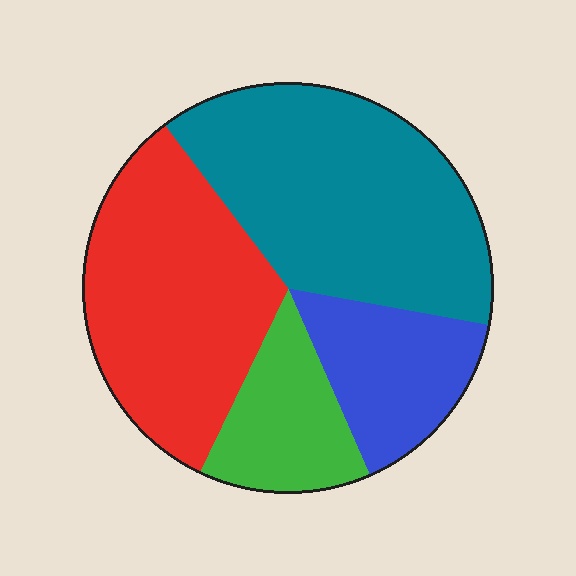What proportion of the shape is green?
Green covers around 15% of the shape.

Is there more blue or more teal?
Teal.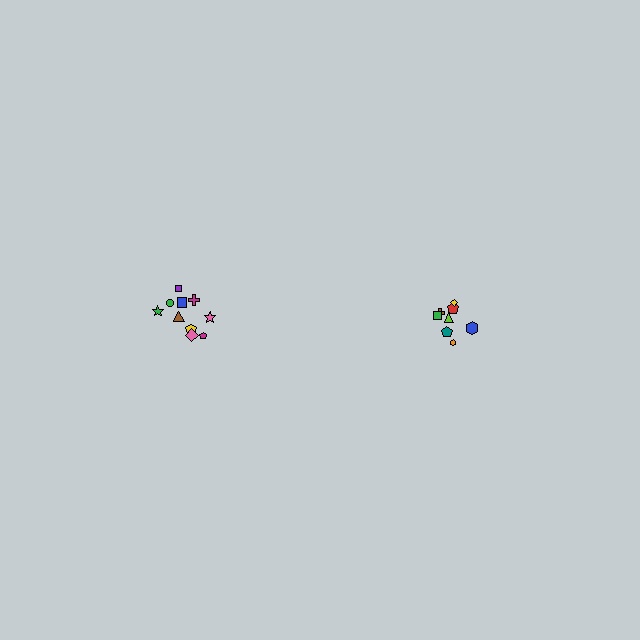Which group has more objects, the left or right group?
The left group.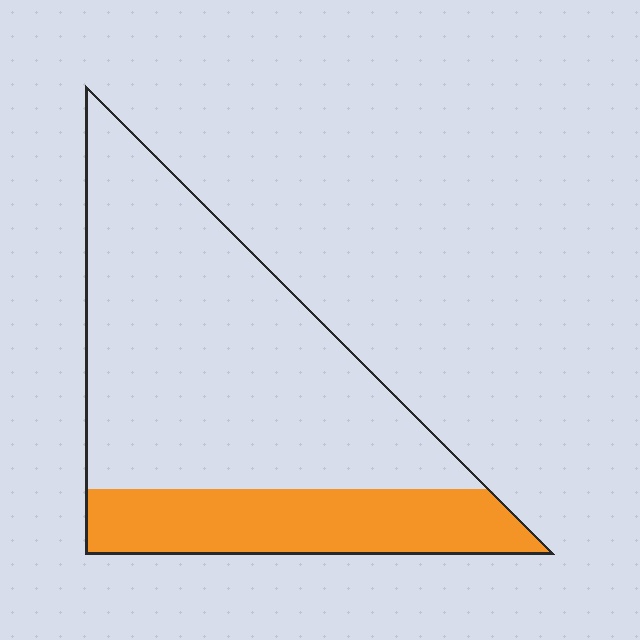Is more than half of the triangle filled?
No.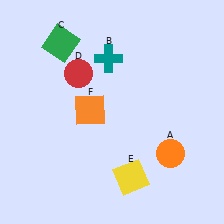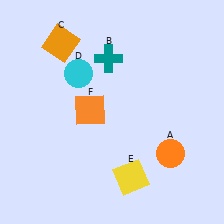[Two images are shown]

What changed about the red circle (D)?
In Image 1, D is red. In Image 2, it changed to cyan.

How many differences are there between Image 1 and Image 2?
There are 2 differences between the two images.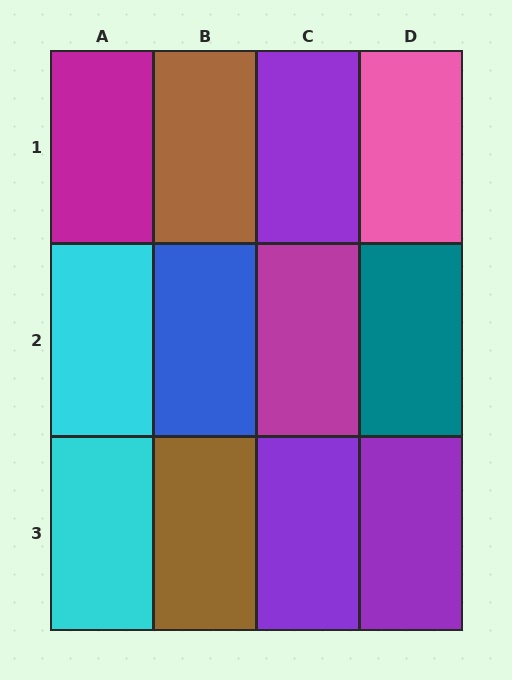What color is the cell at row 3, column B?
Brown.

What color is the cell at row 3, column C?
Purple.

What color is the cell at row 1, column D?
Pink.